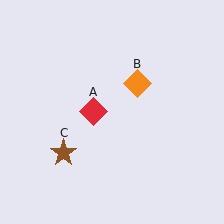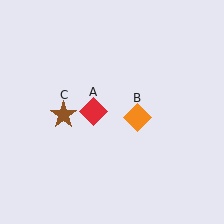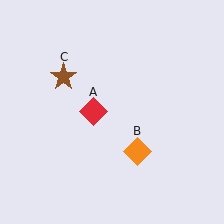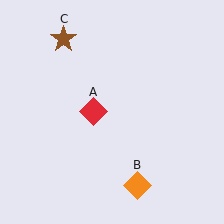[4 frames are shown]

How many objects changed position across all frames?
2 objects changed position: orange diamond (object B), brown star (object C).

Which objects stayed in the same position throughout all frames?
Red diamond (object A) remained stationary.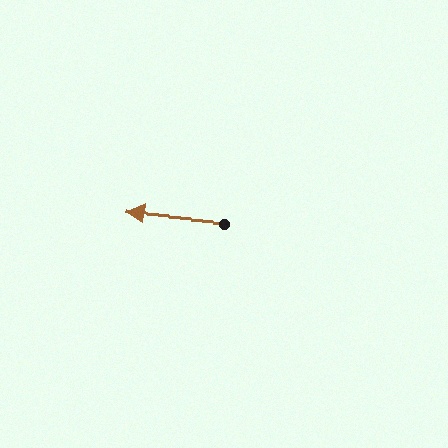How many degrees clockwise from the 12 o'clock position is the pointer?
Approximately 275 degrees.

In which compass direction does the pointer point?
West.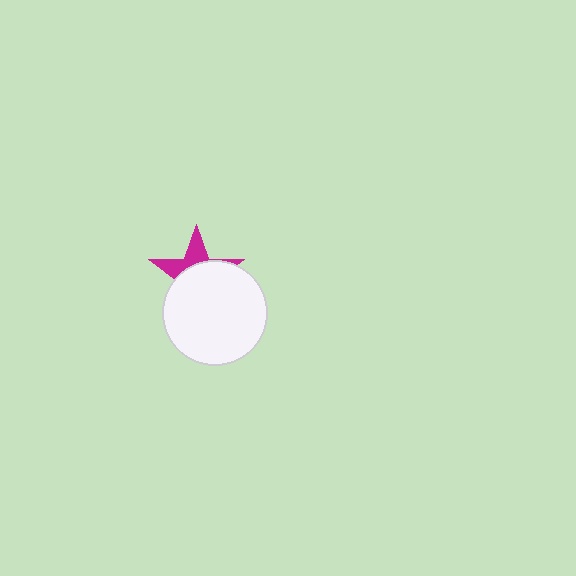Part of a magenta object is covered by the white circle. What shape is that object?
It is a star.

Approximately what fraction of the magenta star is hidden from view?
Roughly 65% of the magenta star is hidden behind the white circle.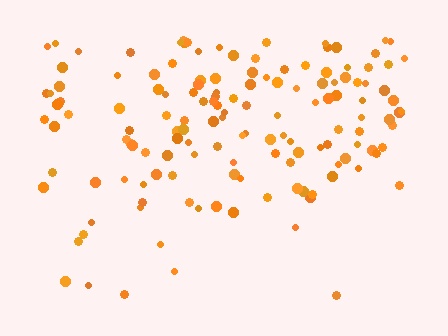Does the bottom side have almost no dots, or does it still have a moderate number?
Still a moderate number, just noticeably fewer than the top.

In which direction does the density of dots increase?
From bottom to top, with the top side densest.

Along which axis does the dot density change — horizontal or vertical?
Vertical.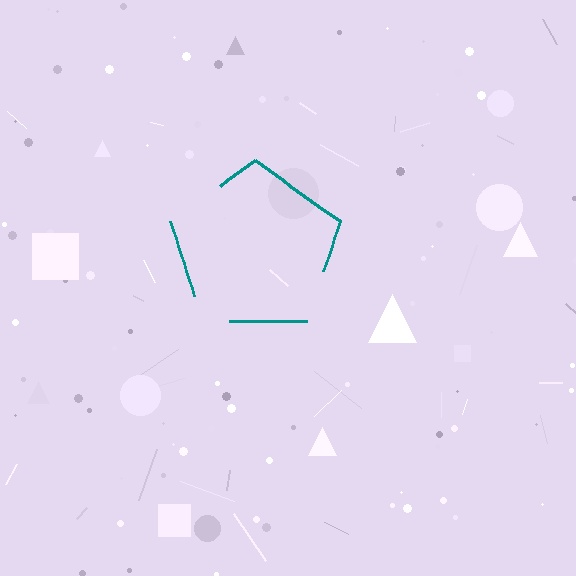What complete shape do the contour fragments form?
The contour fragments form a pentagon.